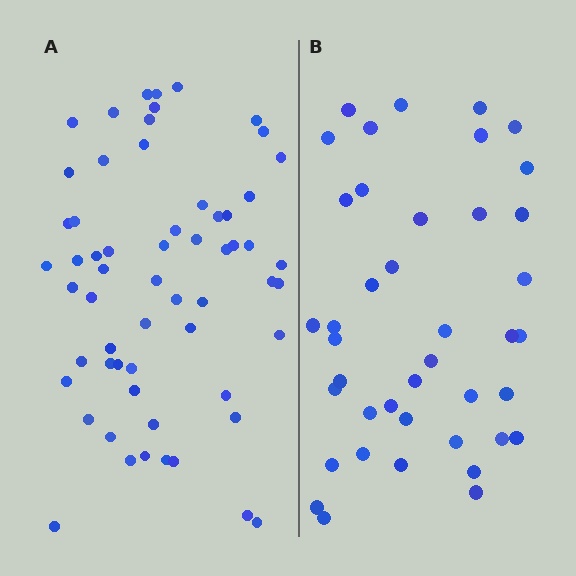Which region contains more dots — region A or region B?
Region A (the left region) has more dots.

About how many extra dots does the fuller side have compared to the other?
Region A has approximately 20 more dots than region B.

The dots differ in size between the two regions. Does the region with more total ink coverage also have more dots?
No. Region B has more total ink coverage because its dots are larger, but region A actually contains more individual dots. Total area can be misleading — the number of items is what matters here.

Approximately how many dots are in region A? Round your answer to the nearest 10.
About 60 dots.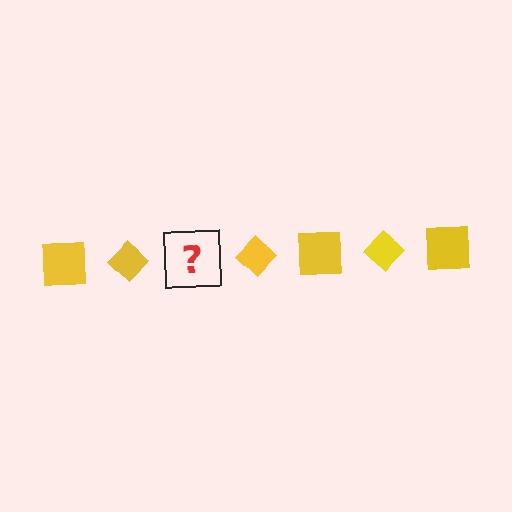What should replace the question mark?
The question mark should be replaced with a yellow square.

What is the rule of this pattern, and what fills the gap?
The rule is that the pattern cycles through square, diamond shapes in yellow. The gap should be filled with a yellow square.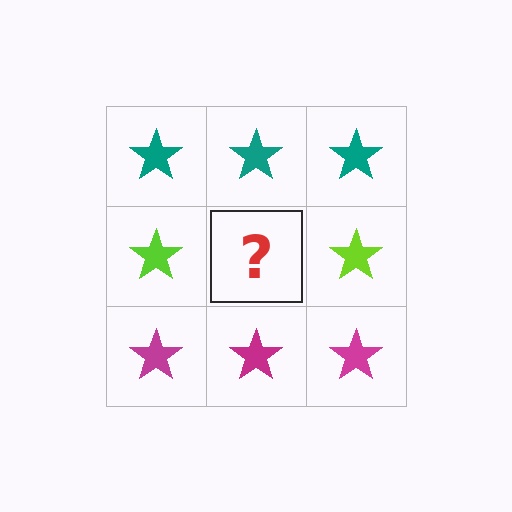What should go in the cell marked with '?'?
The missing cell should contain a lime star.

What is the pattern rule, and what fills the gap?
The rule is that each row has a consistent color. The gap should be filled with a lime star.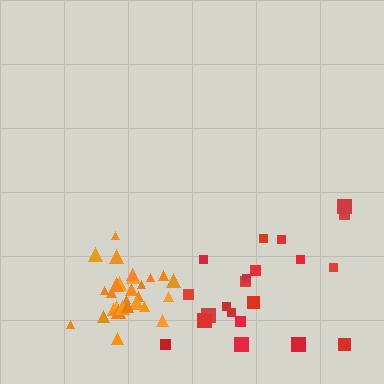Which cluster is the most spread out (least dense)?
Red.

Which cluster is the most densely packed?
Orange.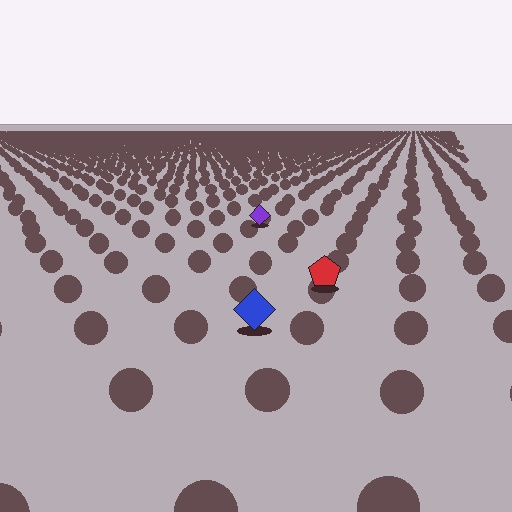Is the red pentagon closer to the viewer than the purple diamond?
Yes. The red pentagon is closer — you can tell from the texture gradient: the ground texture is coarser near it.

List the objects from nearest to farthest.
From nearest to farthest: the blue diamond, the red pentagon, the purple diamond.